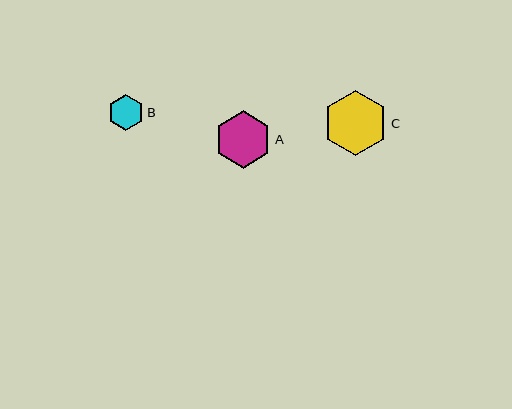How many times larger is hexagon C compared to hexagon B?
Hexagon C is approximately 1.8 times the size of hexagon B.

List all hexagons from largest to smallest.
From largest to smallest: C, A, B.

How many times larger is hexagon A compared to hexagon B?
Hexagon A is approximately 1.6 times the size of hexagon B.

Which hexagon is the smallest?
Hexagon B is the smallest with a size of approximately 36 pixels.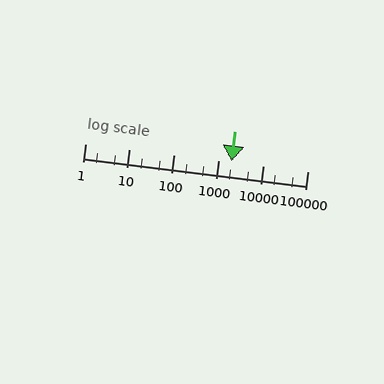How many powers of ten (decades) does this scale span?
The scale spans 5 decades, from 1 to 100000.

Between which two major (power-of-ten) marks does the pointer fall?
The pointer is between 1000 and 10000.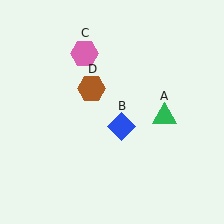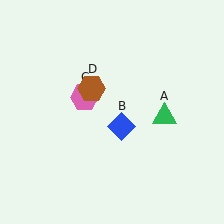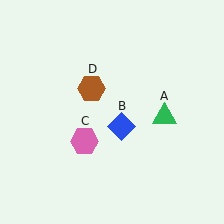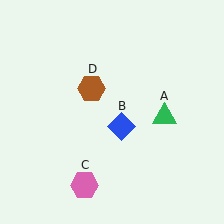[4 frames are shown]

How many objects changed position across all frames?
1 object changed position: pink hexagon (object C).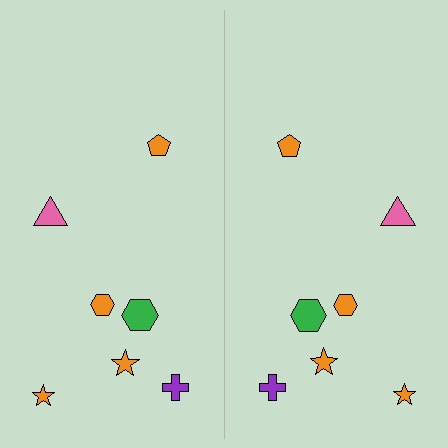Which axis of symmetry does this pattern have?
The pattern has a vertical axis of symmetry running through the center of the image.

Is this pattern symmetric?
Yes, this pattern has bilateral (reflection) symmetry.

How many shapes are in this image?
There are 14 shapes in this image.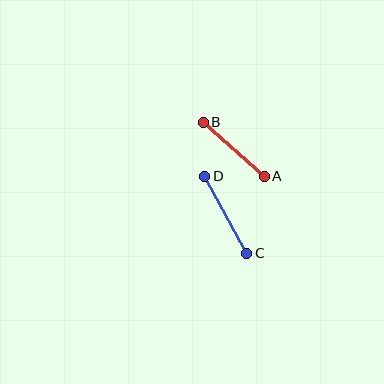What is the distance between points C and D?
The distance is approximately 88 pixels.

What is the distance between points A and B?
The distance is approximately 81 pixels.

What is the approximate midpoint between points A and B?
The midpoint is at approximately (234, 149) pixels.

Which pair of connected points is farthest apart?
Points C and D are farthest apart.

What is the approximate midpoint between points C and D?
The midpoint is at approximately (226, 215) pixels.